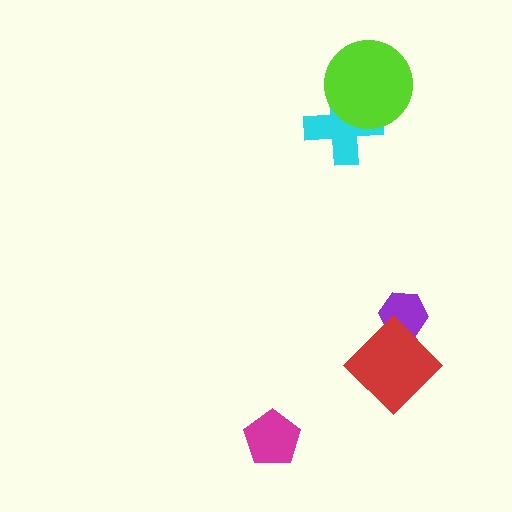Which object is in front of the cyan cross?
The lime circle is in front of the cyan cross.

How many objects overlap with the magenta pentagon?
0 objects overlap with the magenta pentagon.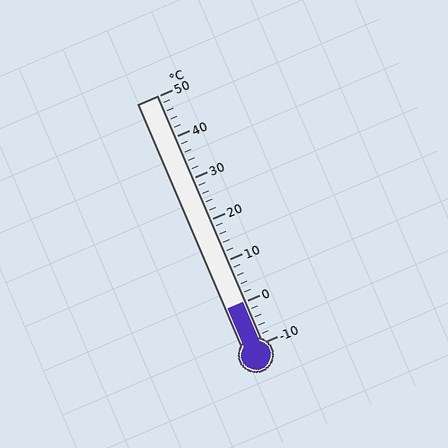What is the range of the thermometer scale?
The thermometer scale ranges from -10°C to 50°C.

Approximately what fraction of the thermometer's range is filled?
The thermometer is filled to approximately 15% of its range.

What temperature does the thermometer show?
The thermometer shows approximately 0°C.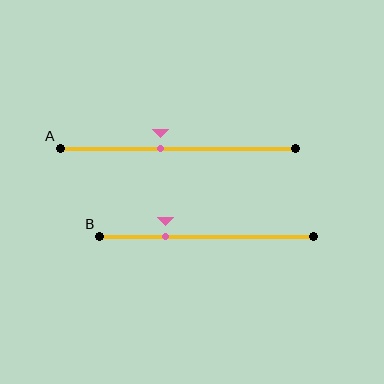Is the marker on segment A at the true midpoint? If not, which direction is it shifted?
No, the marker on segment A is shifted to the left by about 8% of the segment length.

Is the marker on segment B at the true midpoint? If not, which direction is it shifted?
No, the marker on segment B is shifted to the left by about 19% of the segment length.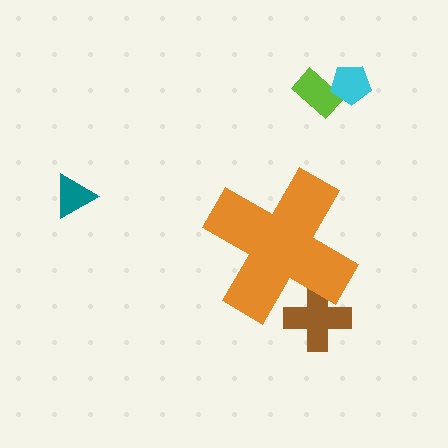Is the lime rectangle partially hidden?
No, the lime rectangle is fully visible.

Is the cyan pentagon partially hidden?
No, the cyan pentagon is fully visible.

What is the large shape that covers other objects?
An orange cross.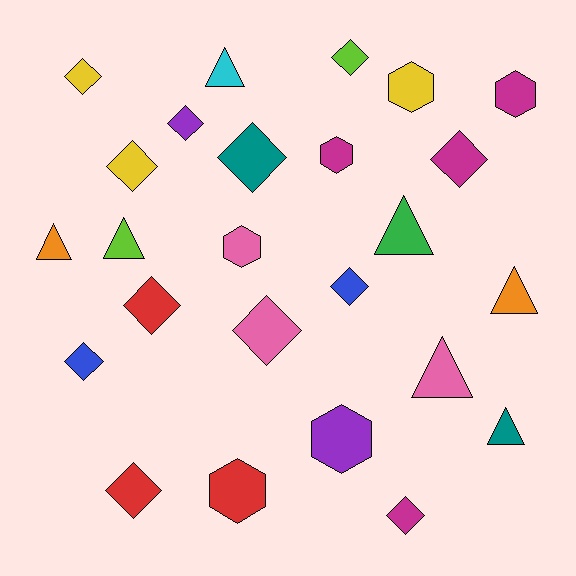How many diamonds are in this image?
There are 12 diamonds.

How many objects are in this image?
There are 25 objects.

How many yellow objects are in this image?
There are 3 yellow objects.